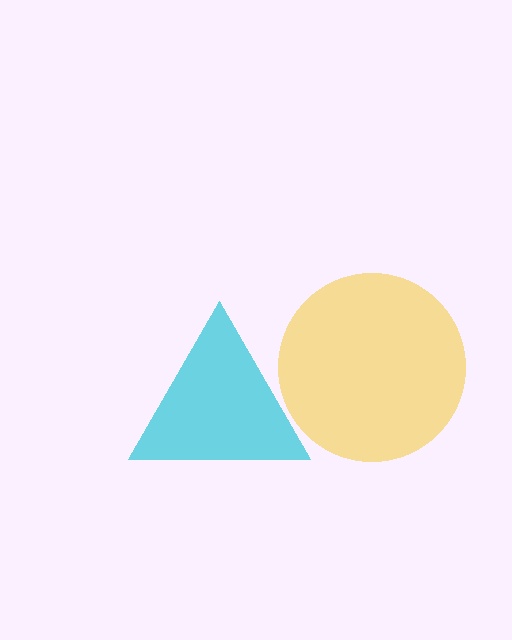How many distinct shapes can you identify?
There are 2 distinct shapes: a cyan triangle, a yellow circle.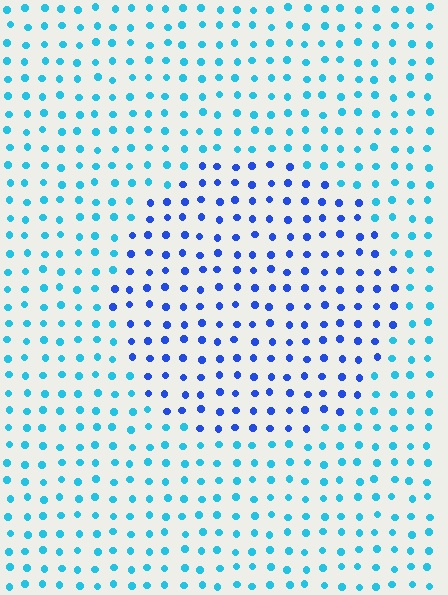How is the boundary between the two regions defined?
The boundary is defined purely by a slight shift in hue (about 38 degrees). Spacing, size, and orientation are identical on both sides.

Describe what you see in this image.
The image is filled with small cyan elements in a uniform arrangement. A circle-shaped region is visible where the elements are tinted to a slightly different hue, forming a subtle color boundary.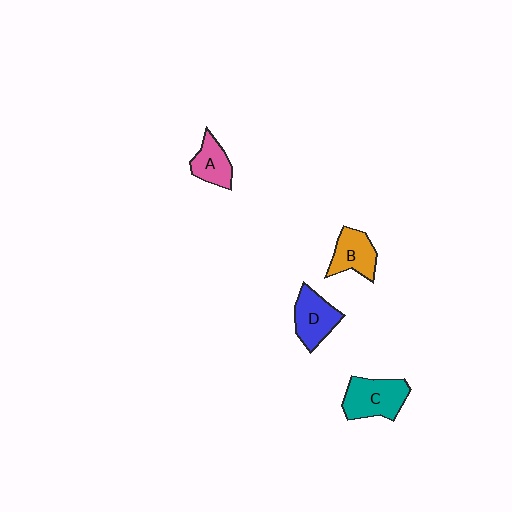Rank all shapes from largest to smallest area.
From largest to smallest: C (teal), D (blue), B (orange), A (pink).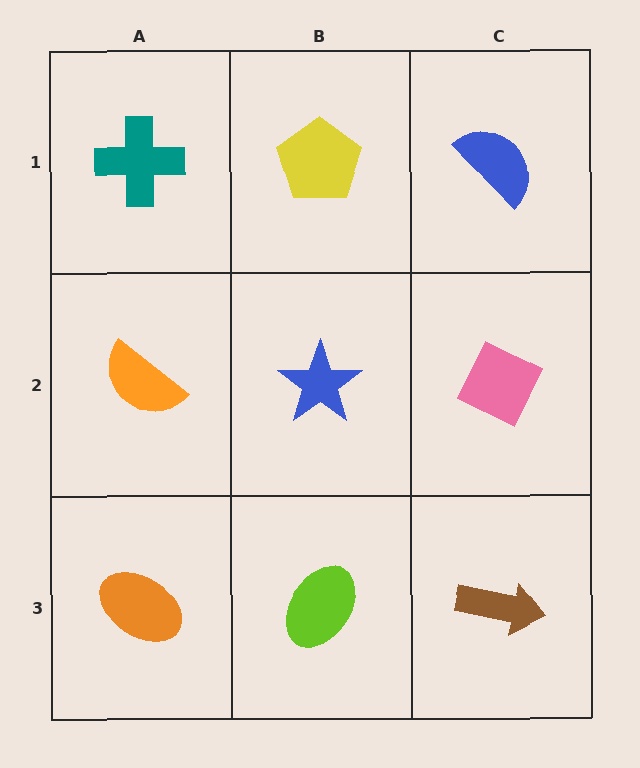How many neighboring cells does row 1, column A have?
2.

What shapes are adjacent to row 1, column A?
An orange semicircle (row 2, column A), a yellow pentagon (row 1, column B).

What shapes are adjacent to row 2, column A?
A teal cross (row 1, column A), an orange ellipse (row 3, column A), a blue star (row 2, column B).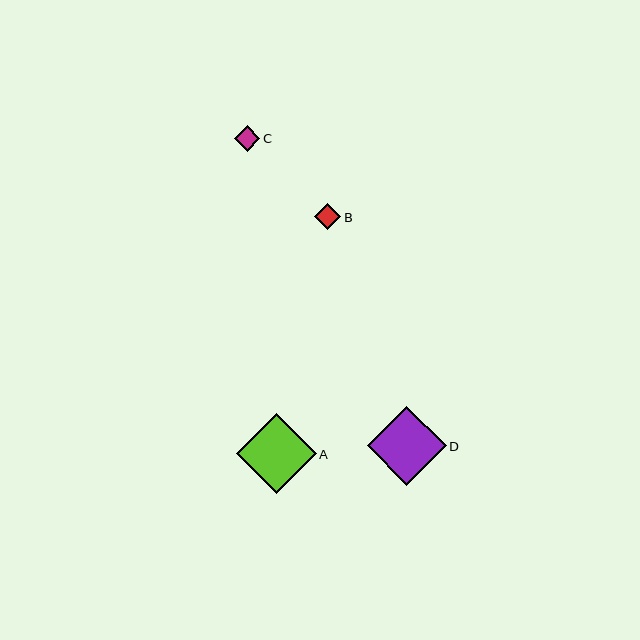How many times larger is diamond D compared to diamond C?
Diamond D is approximately 3.0 times the size of diamond C.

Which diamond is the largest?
Diamond A is the largest with a size of approximately 80 pixels.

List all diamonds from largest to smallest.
From largest to smallest: A, D, C, B.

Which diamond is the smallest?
Diamond B is the smallest with a size of approximately 26 pixels.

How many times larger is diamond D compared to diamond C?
Diamond D is approximately 3.0 times the size of diamond C.